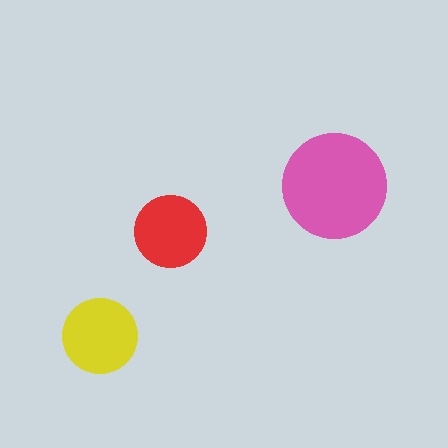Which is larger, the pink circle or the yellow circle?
The pink one.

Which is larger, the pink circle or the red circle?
The pink one.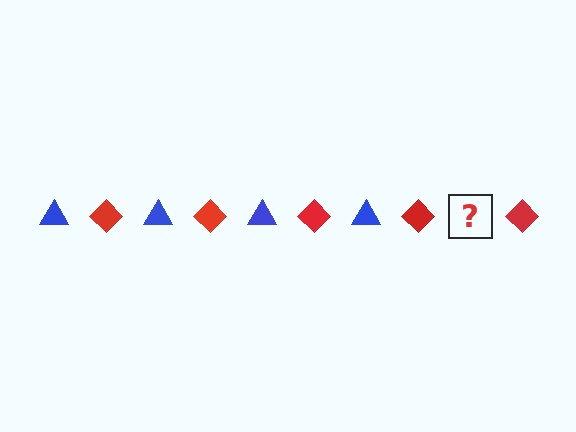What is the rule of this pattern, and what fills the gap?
The rule is that the pattern alternates between blue triangle and red diamond. The gap should be filled with a blue triangle.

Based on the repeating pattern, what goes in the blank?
The blank should be a blue triangle.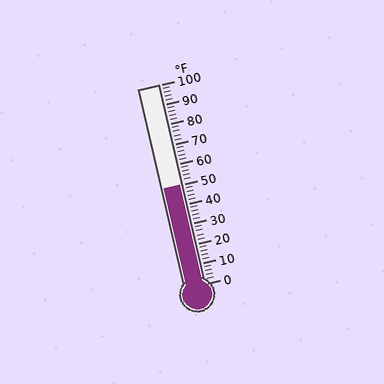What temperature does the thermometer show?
The thermometer shows approximately 50°F.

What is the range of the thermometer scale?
The thermometer scale ranges from 0°F to 100°F.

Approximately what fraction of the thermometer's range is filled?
The thermometer is filled to approximately 50% of its range.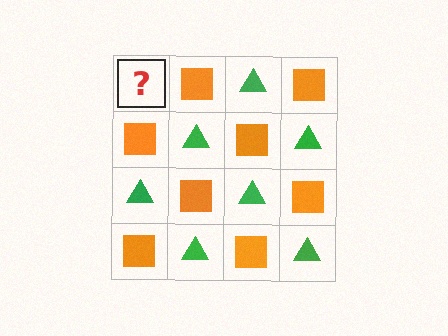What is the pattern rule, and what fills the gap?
The rule is that it alternates green triangle and orange square in a checkerboard pattern. The gap should be filled with a green triangle.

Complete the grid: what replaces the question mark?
The question mark should be replaced with a green triangle.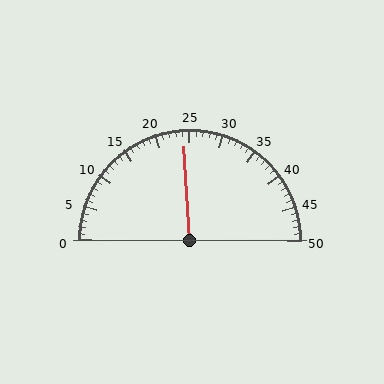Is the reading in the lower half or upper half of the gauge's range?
The reading is in the lower half of the range (0 to 50).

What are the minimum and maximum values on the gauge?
The gauge ranges from 0 to 50.